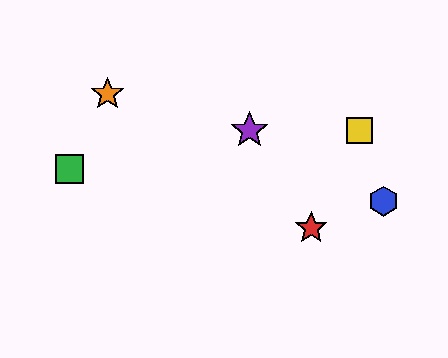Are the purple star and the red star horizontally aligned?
No, the purple star is at y≈130 and the red star is at y≈228.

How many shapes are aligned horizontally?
2 shapes (the yellow square, the purple star) are aligned horizontally.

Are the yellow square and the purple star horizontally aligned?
Yes, both are at y≈130.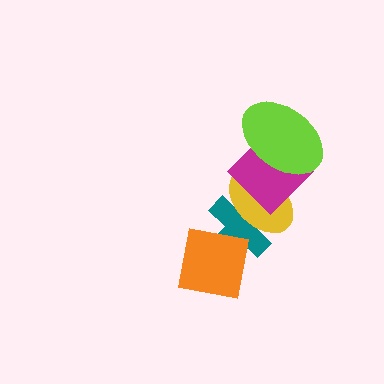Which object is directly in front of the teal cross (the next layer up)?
The yellow ellipse is directly in front of the teal cross.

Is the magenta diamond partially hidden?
Yes, it is partially covered by another shape.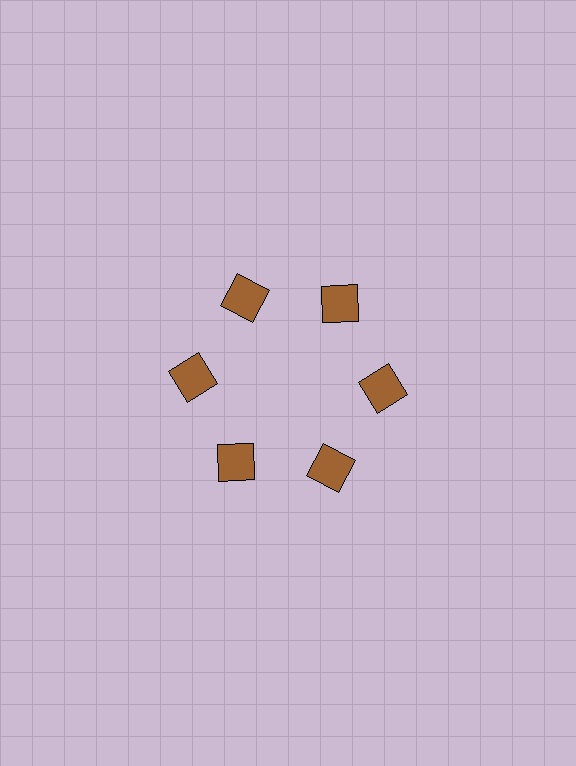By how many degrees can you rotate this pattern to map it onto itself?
The pattern maps onto itself every 60 degrees of rotation.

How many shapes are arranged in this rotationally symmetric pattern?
There are 6 shapes, arranged in 6 groups of 1.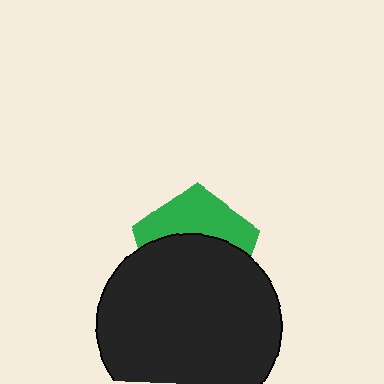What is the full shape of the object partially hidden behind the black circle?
The partially hidden object is a green pentagon.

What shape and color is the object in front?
The object in front is a black circle.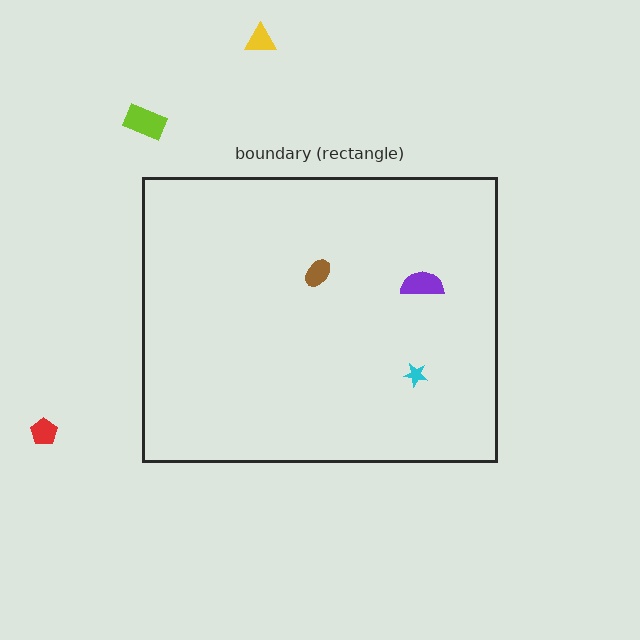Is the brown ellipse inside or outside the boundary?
Inside.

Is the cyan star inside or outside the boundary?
Inside.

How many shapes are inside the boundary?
3 inside, 3 outside.